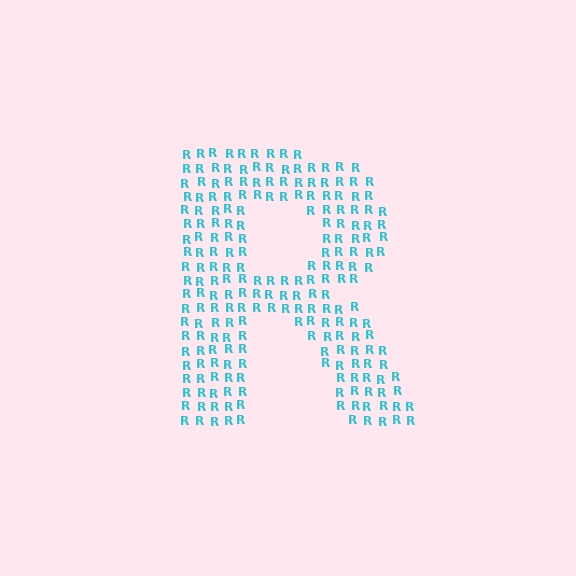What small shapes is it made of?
It is made of small letter R's.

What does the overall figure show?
The overall figure shows the letter R.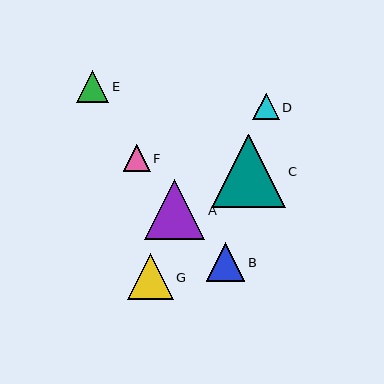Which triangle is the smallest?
Triangle D is the smallest with a size of approximately 27 pixels.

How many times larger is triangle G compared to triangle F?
Triangle G is approximately 1.7 times the size of triangle F.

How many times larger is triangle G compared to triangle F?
Triangle G is approximately 1.7 times the size of triangle F.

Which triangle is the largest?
Triangle C is the largest with a size of approximately 73 pixels.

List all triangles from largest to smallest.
From largest to smallest: C, A, G, B, E, F, D.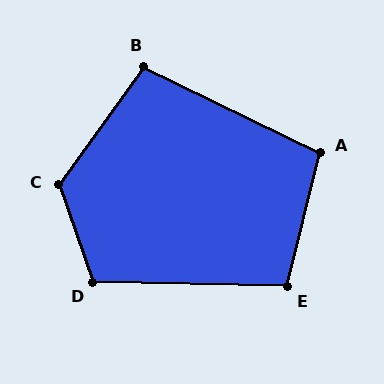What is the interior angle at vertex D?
Approximately 111 degrees (obtuse).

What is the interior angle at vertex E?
Approximately 103 degrees (obtuse).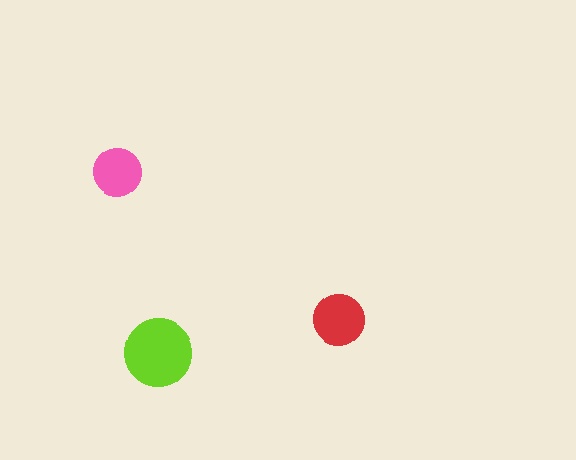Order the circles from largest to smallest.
the lime one, the red one, the pink one.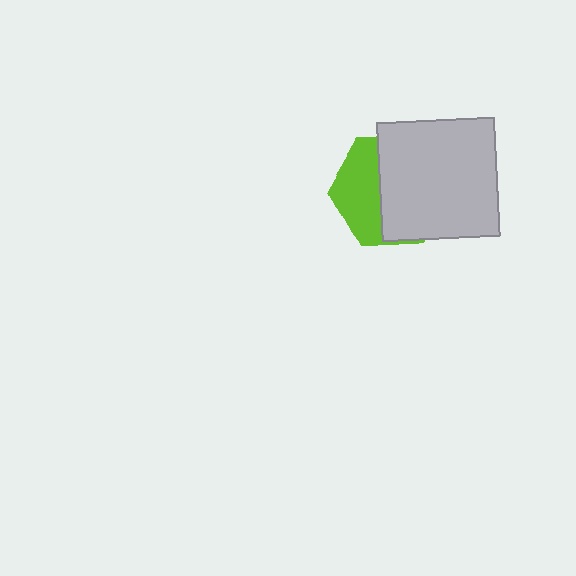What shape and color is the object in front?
The object in front is a light gray square.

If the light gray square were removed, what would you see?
You would see the complete lime hexagon.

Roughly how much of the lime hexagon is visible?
A small part of it is visible (roughly 39%).